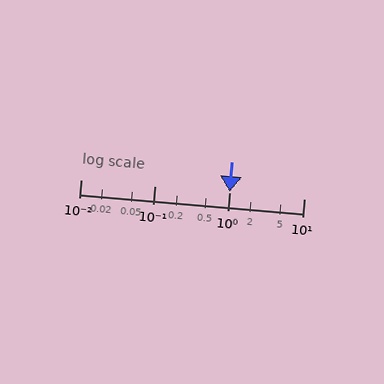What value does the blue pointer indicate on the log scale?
The pointer indicates approximately 1.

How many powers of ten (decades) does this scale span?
The scale spans 3 decades, from 0.01 to 10.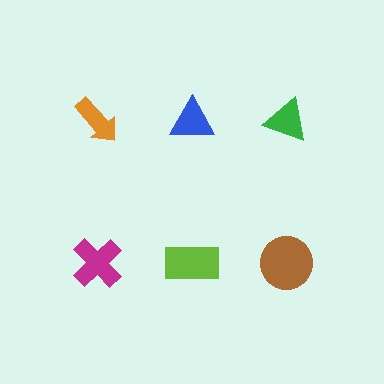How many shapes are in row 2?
3 shapes.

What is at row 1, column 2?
A blue triangle.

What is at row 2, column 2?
A lime rectangle.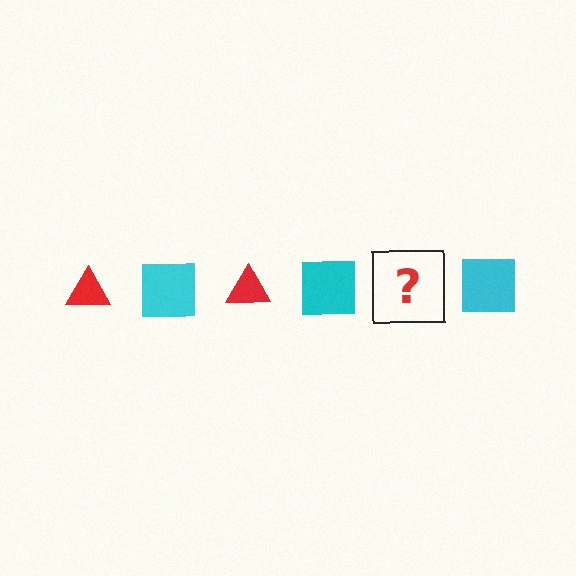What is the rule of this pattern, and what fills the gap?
The rule is that the pattern alternates between red triangle and cyan square. The gap should be filled with a red triangle.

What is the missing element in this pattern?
The missing element is a red triangle.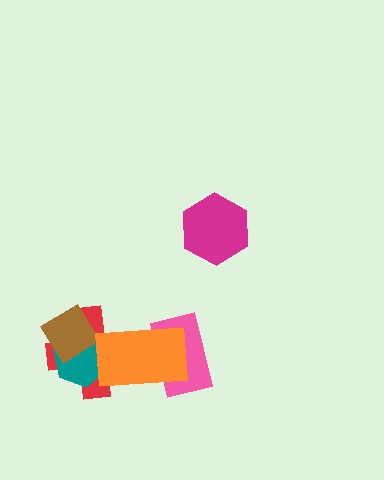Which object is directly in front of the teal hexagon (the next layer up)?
The brown diamond is directly in front of the teal hexagon.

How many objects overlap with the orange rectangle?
3 objects overlap with the orange rectangle.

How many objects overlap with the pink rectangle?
1 object overlaps with the pink rectangle.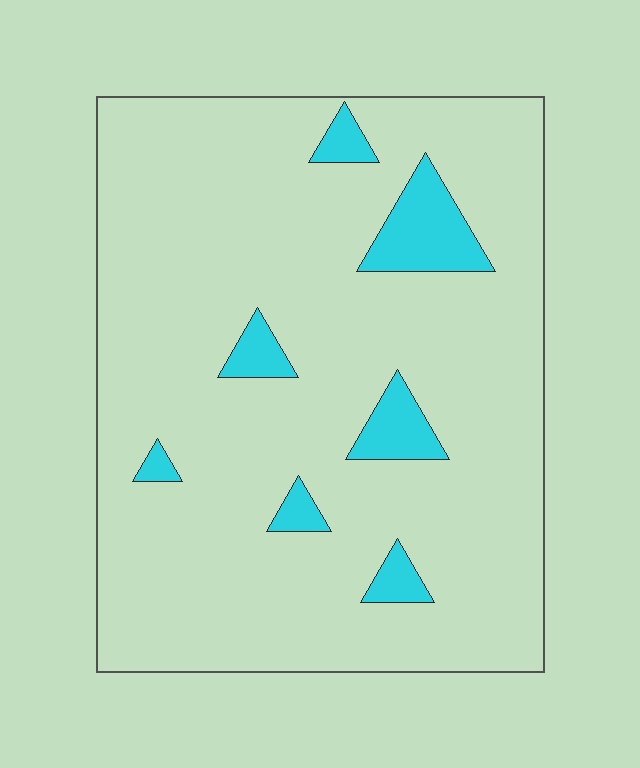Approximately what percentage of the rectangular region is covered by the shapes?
Approximately 10%.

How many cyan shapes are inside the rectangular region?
7.